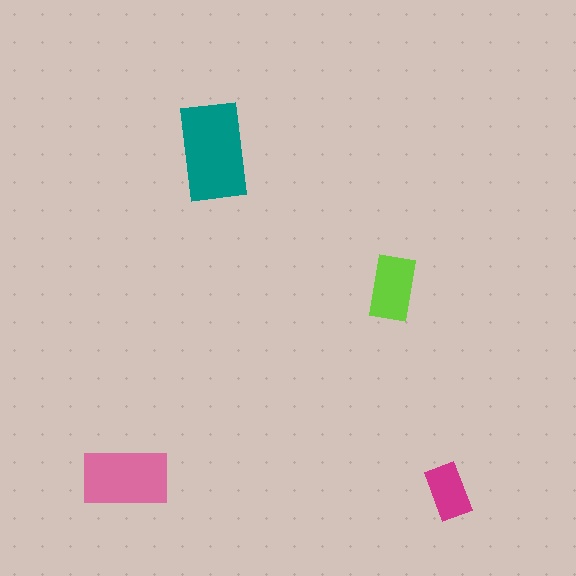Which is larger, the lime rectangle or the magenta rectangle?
The lime one.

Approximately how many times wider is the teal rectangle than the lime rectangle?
About 1.5 times wider.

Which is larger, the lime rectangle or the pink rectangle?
The pink one.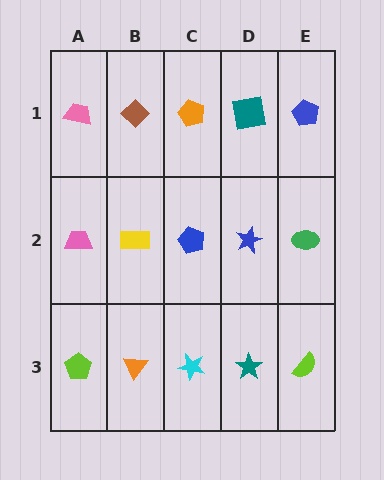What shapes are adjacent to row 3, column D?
A blue star (row 2, column D), a cyan star (row 3, column C), a lime semicircle (row 3, column E).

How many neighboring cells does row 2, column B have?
4.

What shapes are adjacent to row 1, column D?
A blue star (row 2, column D), an orange pentagon (row 1, column C), a blue pentagon (row 1, column E).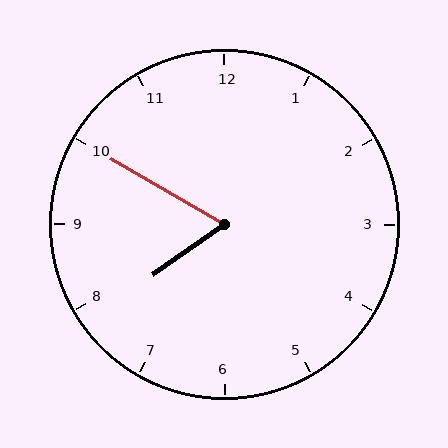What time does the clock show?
7:50.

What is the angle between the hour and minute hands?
Approximately 65 degrees.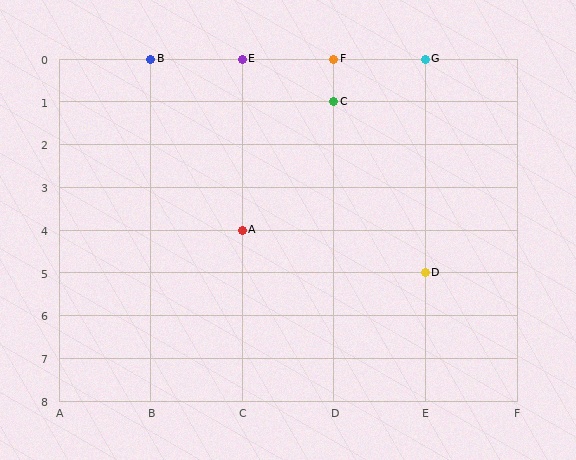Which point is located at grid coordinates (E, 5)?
Point D is at (E, 5).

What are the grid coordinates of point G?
Point G is at grid coordinates (E, 0).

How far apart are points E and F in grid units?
Points E and F are 1 column apart.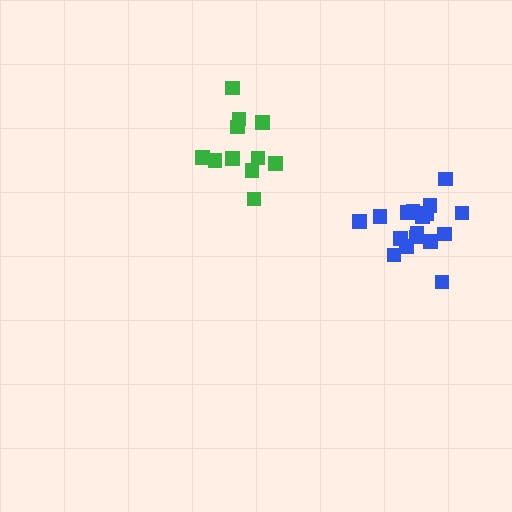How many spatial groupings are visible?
There are 2 spatial groupings.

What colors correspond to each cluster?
The clusters are colored: blue, green.